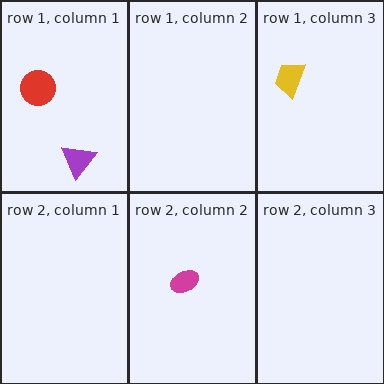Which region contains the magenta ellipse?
The row 2, column 2 region.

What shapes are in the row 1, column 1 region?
The purple triangle, the red circle.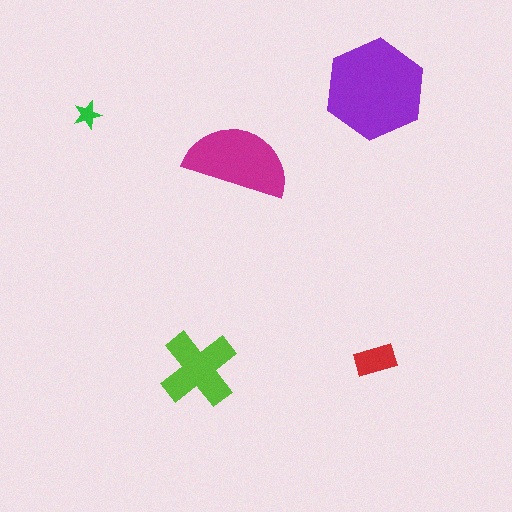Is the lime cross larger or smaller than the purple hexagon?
Smaller.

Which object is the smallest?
The green star.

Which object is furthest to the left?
The green star is leftmost.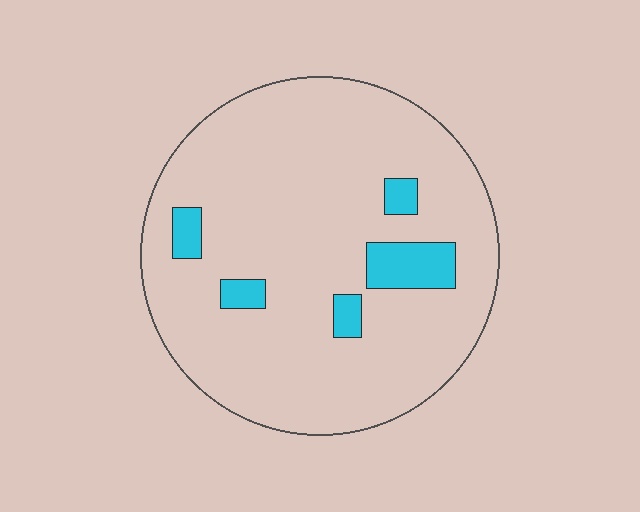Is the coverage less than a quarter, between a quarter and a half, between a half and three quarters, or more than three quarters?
Less than a quarter.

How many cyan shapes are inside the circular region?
5.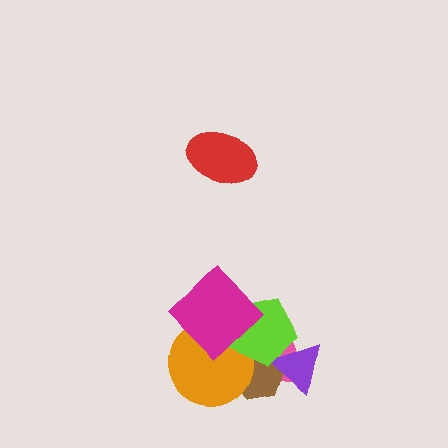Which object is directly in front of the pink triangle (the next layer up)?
The brown hexagon is directly in front of the pink triangle.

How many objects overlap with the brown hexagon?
4 objects overlap with the brown hexagon.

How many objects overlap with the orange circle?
4 objects overlap with the orange circle.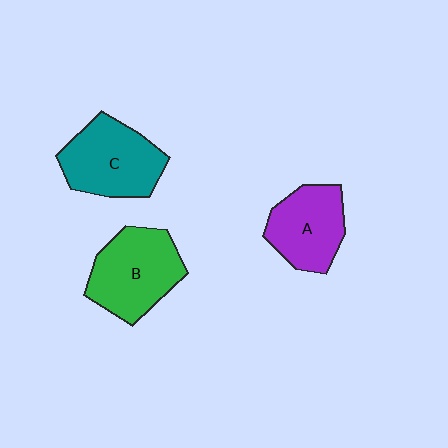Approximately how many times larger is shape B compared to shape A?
Approximately 1.2 times.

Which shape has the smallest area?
Shape A (purple).